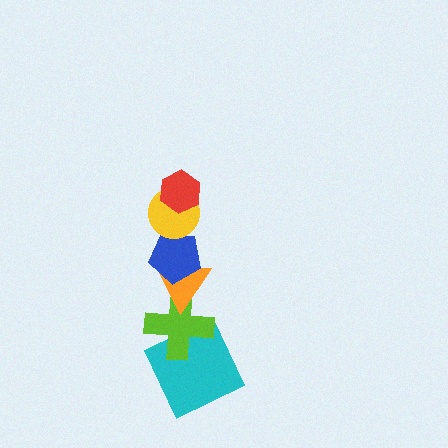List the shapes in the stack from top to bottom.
From top to bottom: the red hexagon, the yellow circle, the blue pentagon, the orange triangle, the lime cross, the cyan square.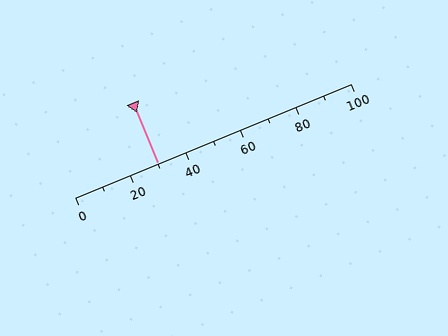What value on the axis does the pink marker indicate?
The marker indicates approximately 30.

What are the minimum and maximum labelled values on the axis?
The axis runs from 0 to 100.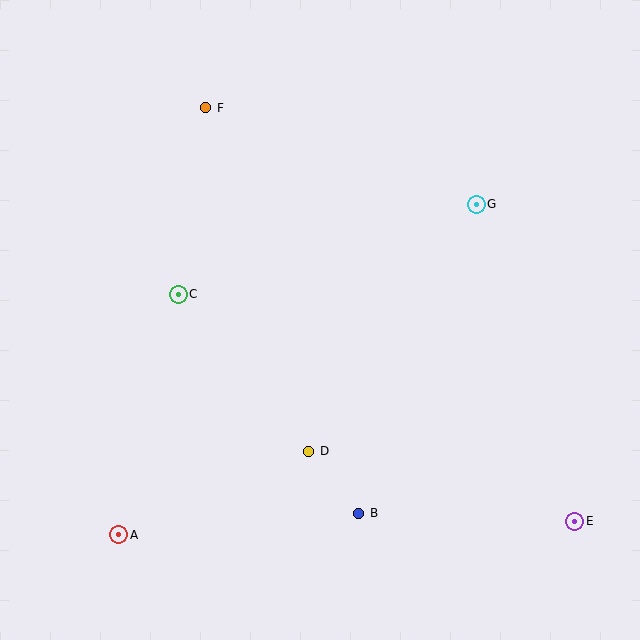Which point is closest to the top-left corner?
Point F is closest to the top-left corner.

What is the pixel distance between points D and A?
The distance between D and A is 207 pixels.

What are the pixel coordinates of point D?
Point D is at (309, 451).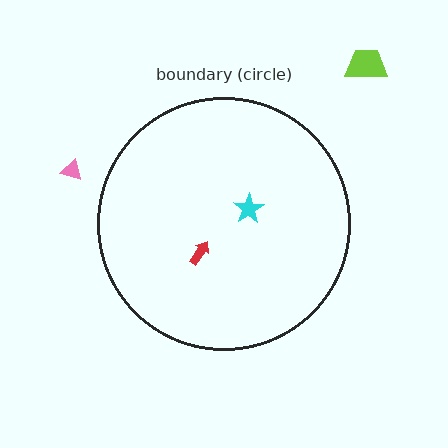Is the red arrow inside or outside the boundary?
Inside.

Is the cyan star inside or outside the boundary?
Inside.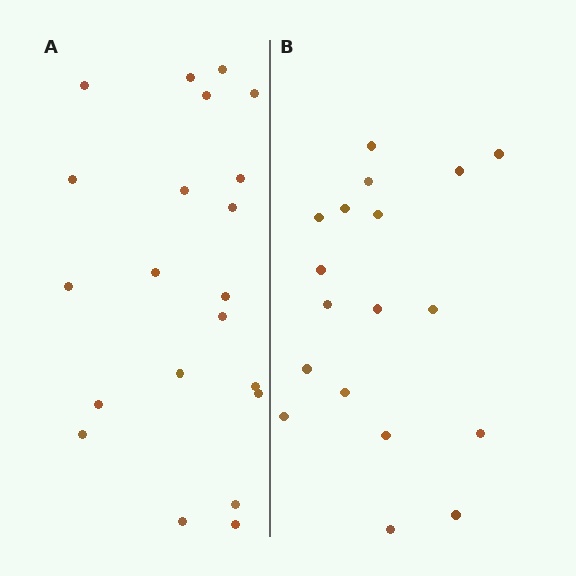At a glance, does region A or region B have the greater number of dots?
Region A (the left region) has more dots.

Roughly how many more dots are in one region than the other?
Region A has just a few more — roughly 2 or 3 more dots than region B.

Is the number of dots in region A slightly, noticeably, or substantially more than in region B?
Region A has only slightly more — the two regions are fairly close. The ratio is roughly 1.2 to 1.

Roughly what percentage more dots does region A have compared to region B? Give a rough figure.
About 15% more.